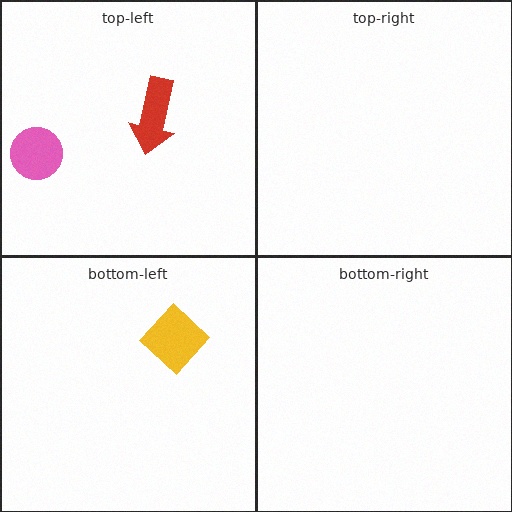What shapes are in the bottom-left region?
The yellow diamond.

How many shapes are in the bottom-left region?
1.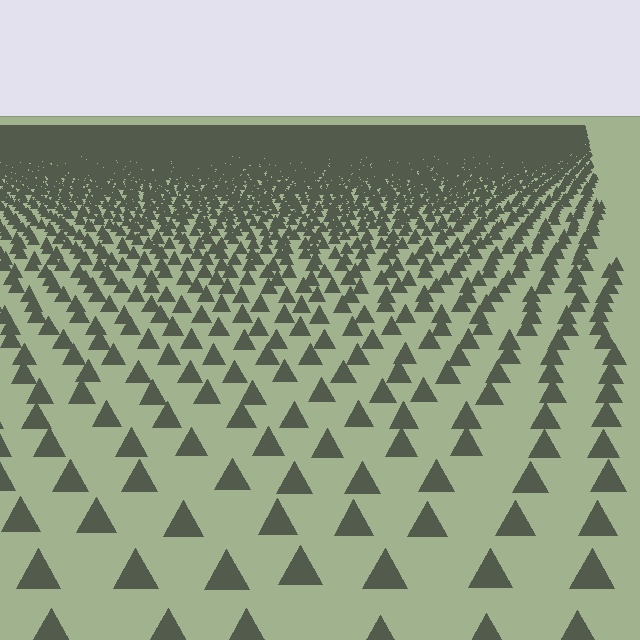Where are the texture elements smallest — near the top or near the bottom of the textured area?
Near the top.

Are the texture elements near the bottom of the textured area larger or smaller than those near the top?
Larger. Near the bottom, elements are closer to the viewer and appear at a bigger on-screen size.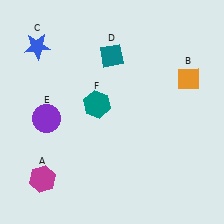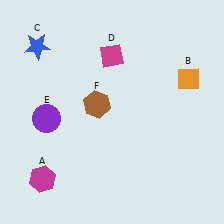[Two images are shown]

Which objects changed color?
D changed from teal to magenta. F changed from teal to brown.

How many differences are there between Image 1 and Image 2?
There are 2 differences between the two images.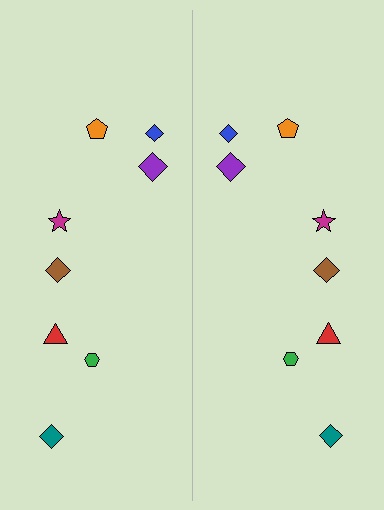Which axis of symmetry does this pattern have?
The pattern has a vertical axis of symmetry running through the center of the image.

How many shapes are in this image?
There are 16 shapes in this image.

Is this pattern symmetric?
Yes, this pattern has bilateral (reflection) symmetry.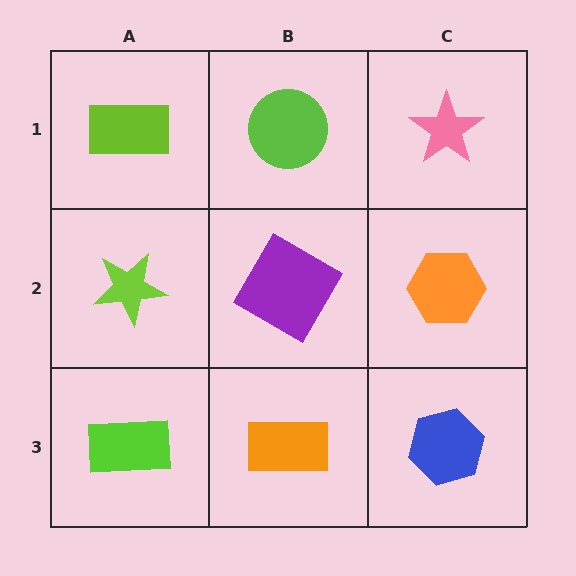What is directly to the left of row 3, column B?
A lime rectangle.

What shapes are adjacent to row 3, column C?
An orange hexagon (row 2, column C), an orange rectangle (row 3, column B).